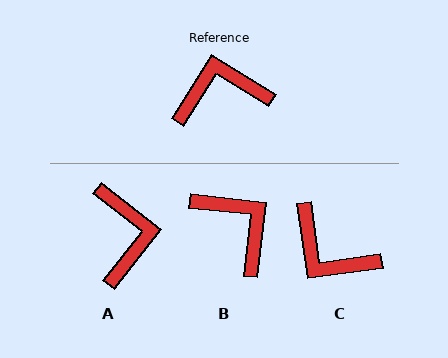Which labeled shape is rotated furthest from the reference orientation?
C, about 130 degrees away.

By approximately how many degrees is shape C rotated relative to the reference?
Approximately 130 degrees counter-clockwise.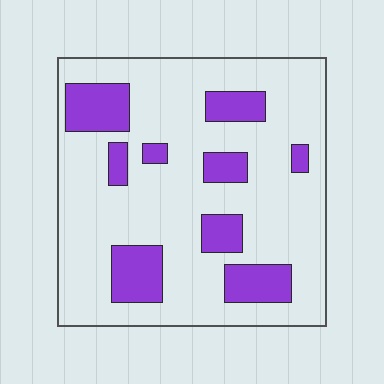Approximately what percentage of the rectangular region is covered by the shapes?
Approximately 20%.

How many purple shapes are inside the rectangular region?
9.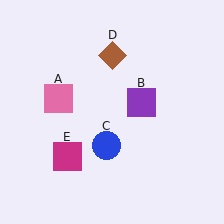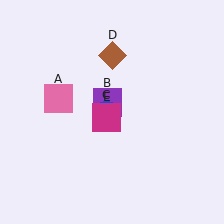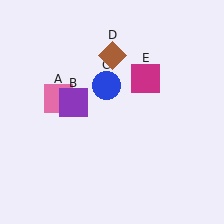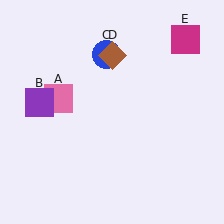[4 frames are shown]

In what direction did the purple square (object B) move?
The purple square (object B) moved left.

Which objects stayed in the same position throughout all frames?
Pink square (object A) and brown diamond (object D) remained stationary.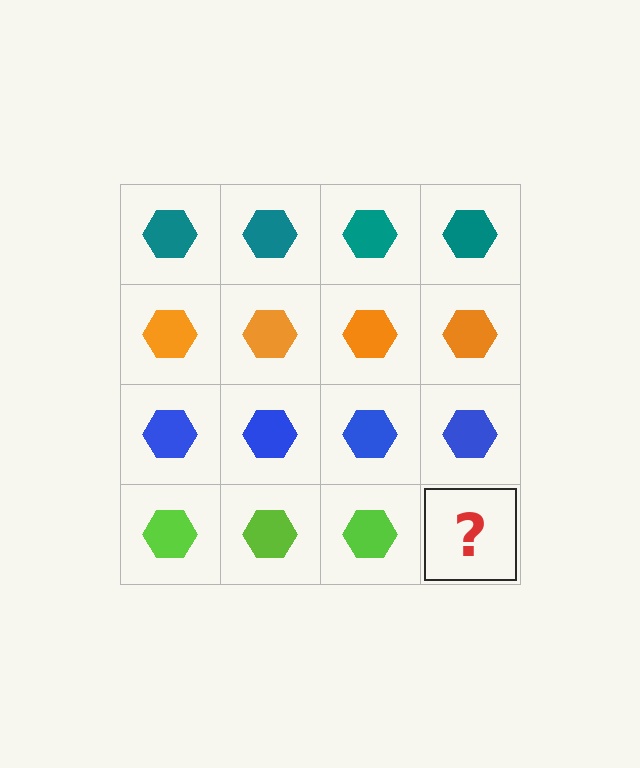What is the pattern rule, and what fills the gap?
The rule is that each row has a consistent color. The gap should be filled with a lime hexagon.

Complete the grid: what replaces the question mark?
The question mark should be replaced with a lime hexagon.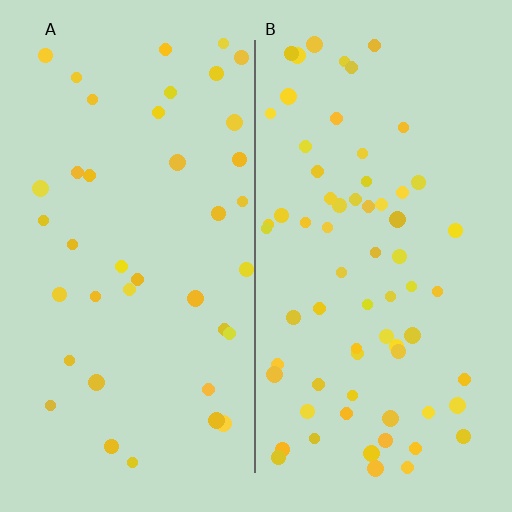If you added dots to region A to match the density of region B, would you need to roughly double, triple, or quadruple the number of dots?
Approximately double.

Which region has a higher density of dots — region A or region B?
B (the right).